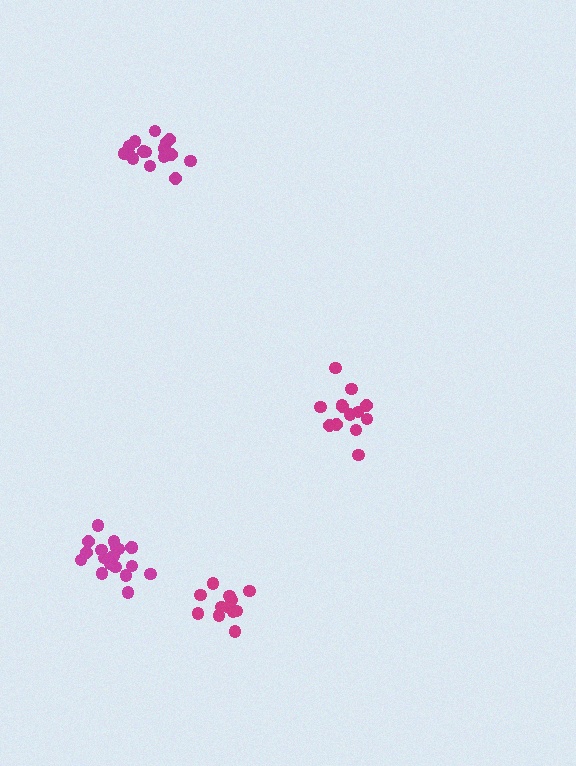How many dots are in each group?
Group 1: 17 dots, Group 2: 19 dots, Group 3: 13 dots, Group 4: 13 dots (62 total).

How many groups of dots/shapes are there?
There are 4 groups.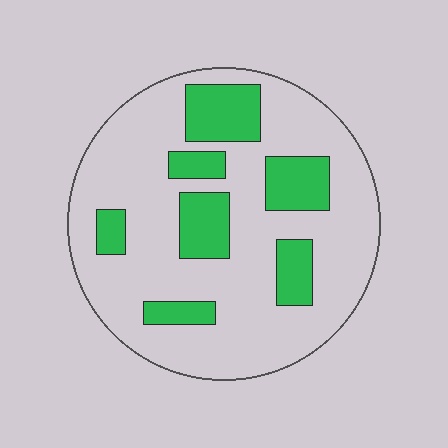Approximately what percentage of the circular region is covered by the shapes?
Approximately 25%.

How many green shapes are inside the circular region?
7.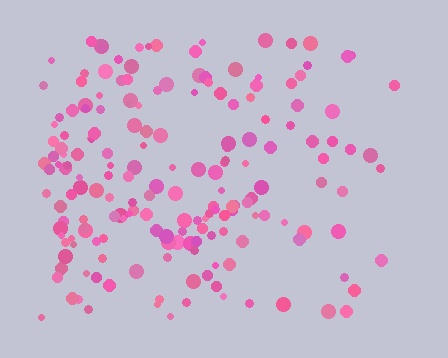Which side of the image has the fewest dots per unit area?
The right.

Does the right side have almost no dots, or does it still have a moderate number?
Still a moderate number, just noticeably fewer than the left.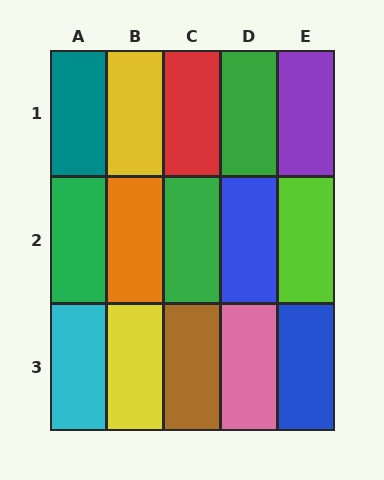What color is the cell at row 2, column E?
Lime.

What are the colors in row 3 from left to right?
Cyan, yellow, brown, pink, blue.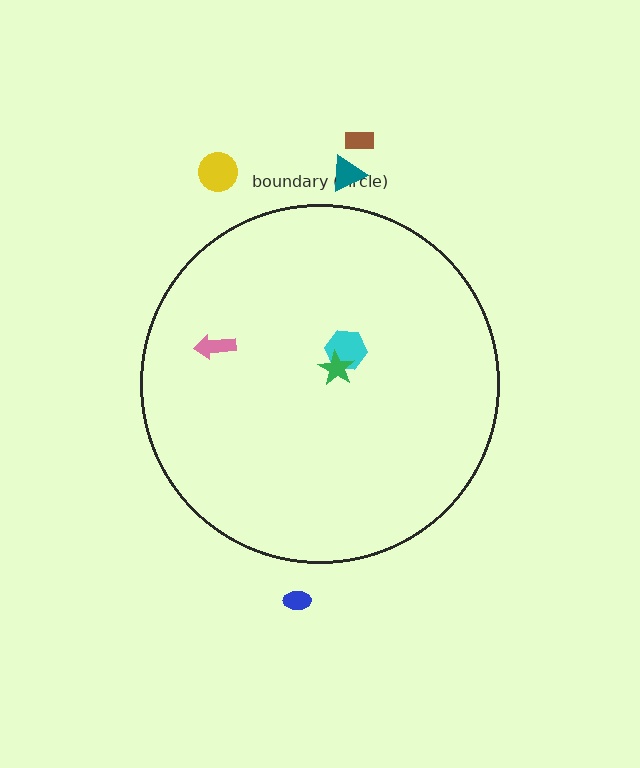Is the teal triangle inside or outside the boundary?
Outside.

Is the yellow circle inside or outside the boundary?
Outside.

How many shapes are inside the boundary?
3 inside, 4 outside.